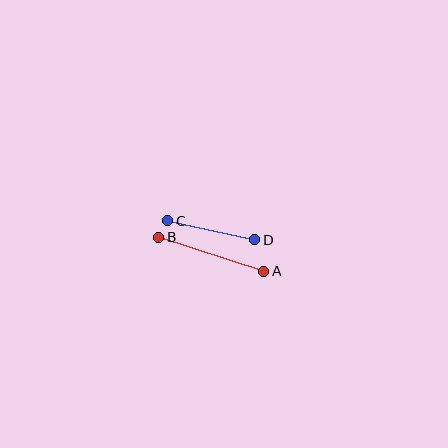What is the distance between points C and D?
The distance is approximately 89 pixels.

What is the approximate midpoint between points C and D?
The midpoint is at approximately (211, 230) pixels.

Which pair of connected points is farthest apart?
Points A and B are farthest apart.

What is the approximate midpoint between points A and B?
The midpoint is at approximately (211, 254) pixels.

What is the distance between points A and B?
The distance is approximately 110 pixels.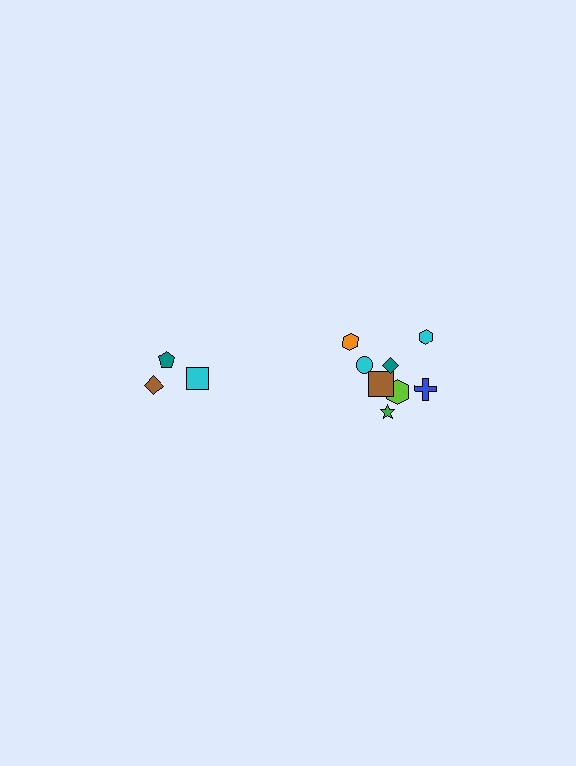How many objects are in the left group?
There are 3 objects.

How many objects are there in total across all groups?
There are 11 objects.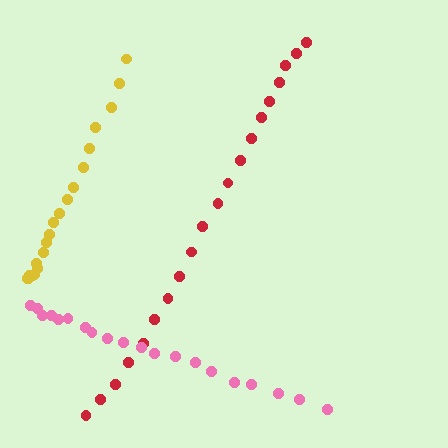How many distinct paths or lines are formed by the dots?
There are 3 distinct paths.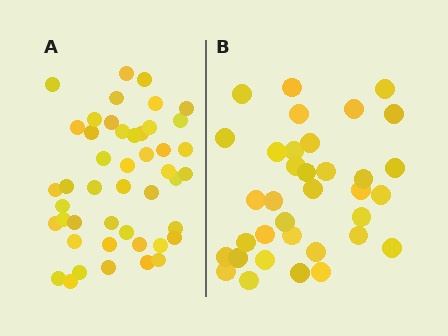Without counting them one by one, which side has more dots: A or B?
Region A (the left region) has more dots.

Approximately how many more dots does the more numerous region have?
Region A has roughly 12 or so more dots than region B.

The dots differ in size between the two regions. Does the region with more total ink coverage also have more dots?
No. Region B has more total ink coverage because its dots are larger, but region A actually contains more individual dots. Total area can be misleading — the number of items is what matters here.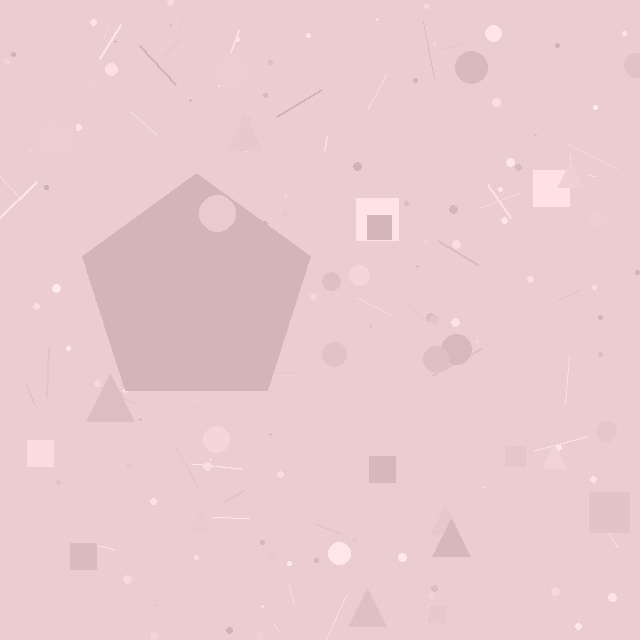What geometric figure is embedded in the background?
A pentagon is embedded in the background.